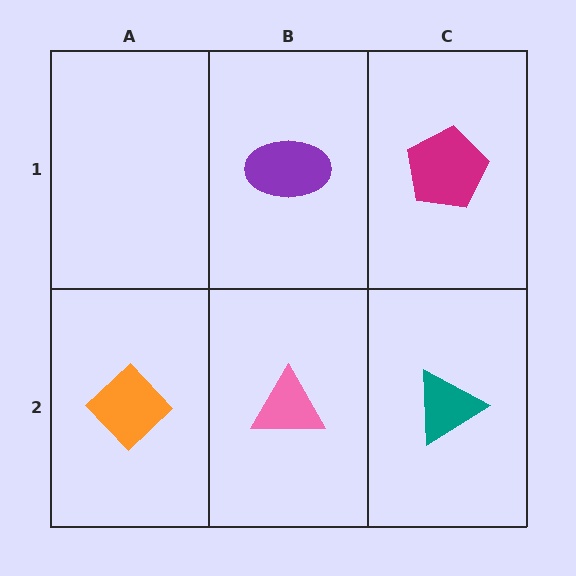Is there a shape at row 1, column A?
No, that cell is empty.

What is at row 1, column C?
A magenta pentagon.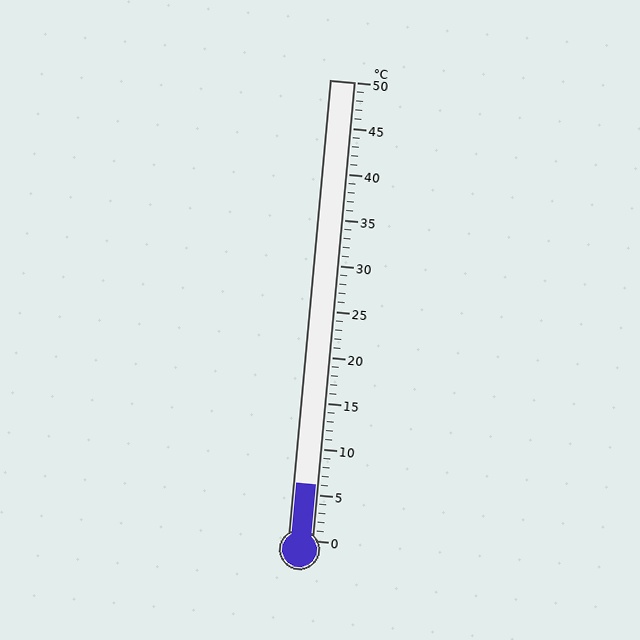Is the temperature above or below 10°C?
The temperature is below 10°C.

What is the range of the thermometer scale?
The thermometer scale ranges from 0°C to 50°C.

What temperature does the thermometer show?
The thermometer shows approximately 6°C.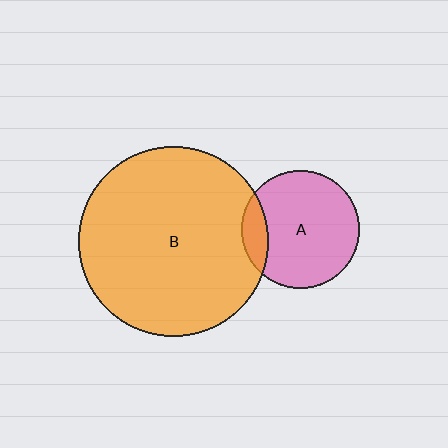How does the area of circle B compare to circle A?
Approximately 2.6 times.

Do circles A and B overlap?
Yes.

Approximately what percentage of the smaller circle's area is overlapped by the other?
Approximately 15%.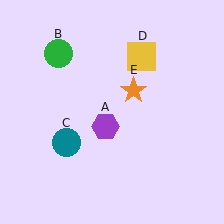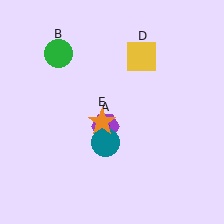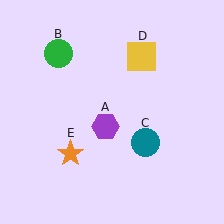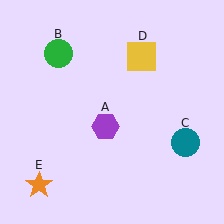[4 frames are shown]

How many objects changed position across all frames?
2 objects changed position: teal circle (object C), orange star (object E).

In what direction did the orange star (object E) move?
The orange star (object E) moved down and to the left.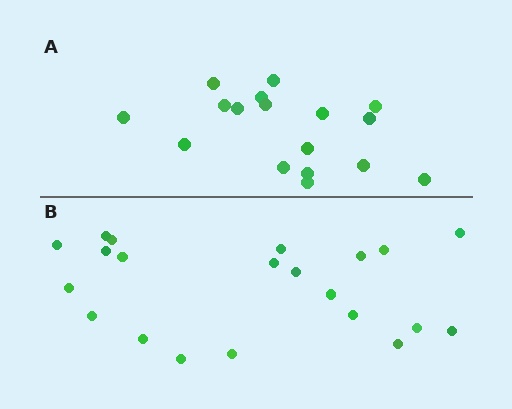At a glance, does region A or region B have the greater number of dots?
Region B (the bottom region) has more dots.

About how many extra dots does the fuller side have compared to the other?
Region B has about 4 more dots than region A.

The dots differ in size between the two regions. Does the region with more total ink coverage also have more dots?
No. Region A has more total ink coverage because its dots are larger, but region B actually contains more individual dots. Total area can be misleading — the number of items is what matters here.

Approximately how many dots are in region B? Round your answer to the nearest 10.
About 20 dots. (The exact count is 21, which rounds to 20.)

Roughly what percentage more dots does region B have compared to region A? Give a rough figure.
About 25% more.